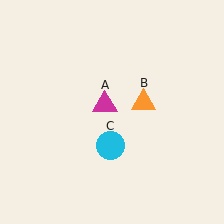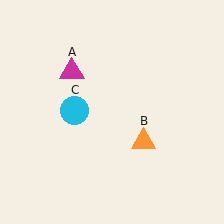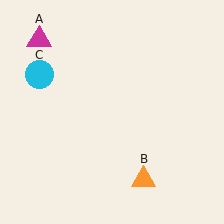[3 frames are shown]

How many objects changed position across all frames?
3 objects changed position: magenta triangle (object A), orange triangle (object B), cyan circle (object C).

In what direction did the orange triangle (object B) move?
The orange triangle (object B) moved down.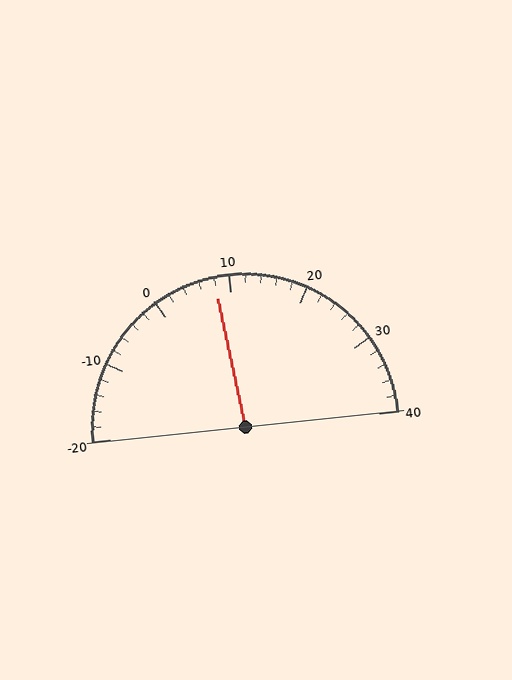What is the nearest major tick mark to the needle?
The nearest major tick mark is 10.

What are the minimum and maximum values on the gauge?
The gauge ranges from -20 to 40.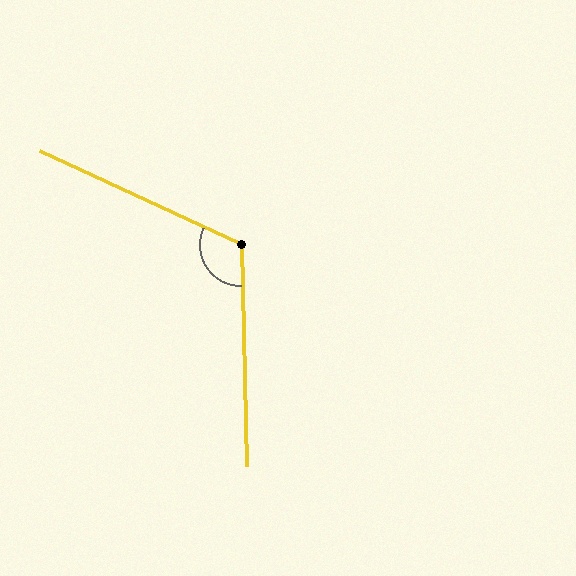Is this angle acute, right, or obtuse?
It is obtuse.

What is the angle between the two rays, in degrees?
Approximately 116 degrees.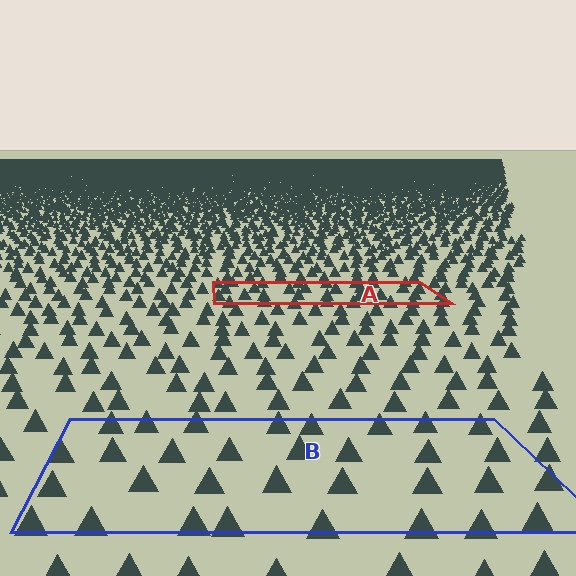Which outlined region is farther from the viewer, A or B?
Region A is farther from the viewer — the texture elements inside it appear smaller and more densely packed.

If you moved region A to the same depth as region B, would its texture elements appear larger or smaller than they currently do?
They would appear larger. At a closer depth, the same texture elements are projected at a bigger on-screen size.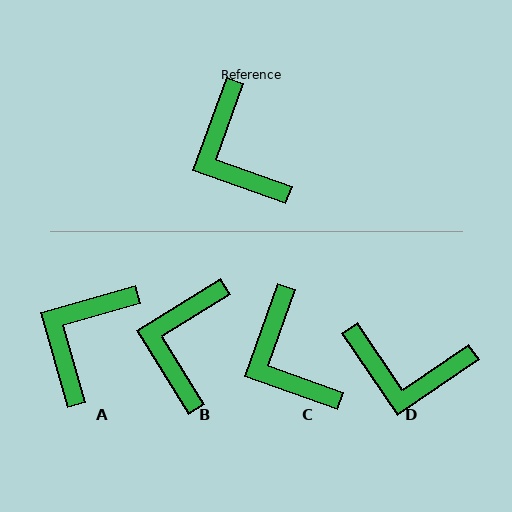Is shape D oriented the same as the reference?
No, it is off by about 54 degrees.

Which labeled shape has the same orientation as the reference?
C.